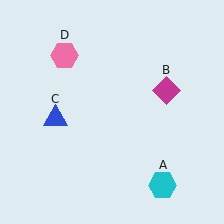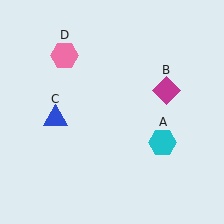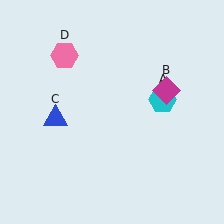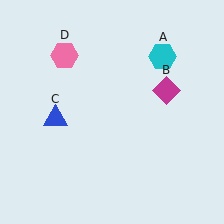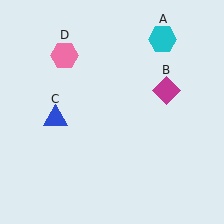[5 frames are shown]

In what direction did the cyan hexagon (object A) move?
The cyan hexagon (object A) moved up.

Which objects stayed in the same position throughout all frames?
Magenta diamond (object B) and blue triangle (object C) and pink hexagon (object D) remained stationary.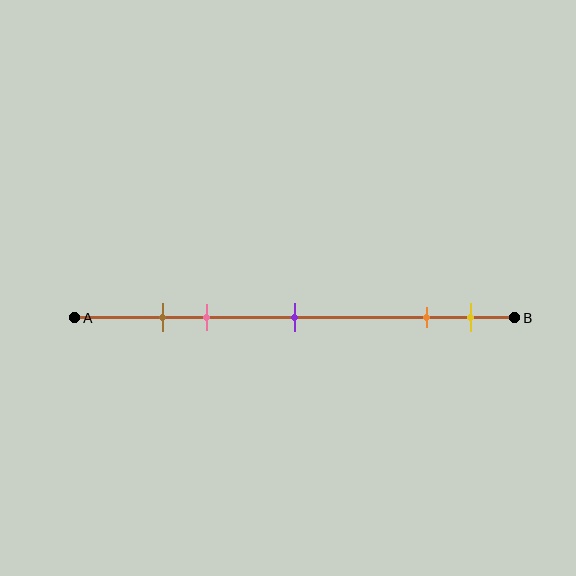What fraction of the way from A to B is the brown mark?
The brown mark is approximately 20% (0.2) of the way from A to B.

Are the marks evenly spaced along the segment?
No, the marks are not evenly spaced.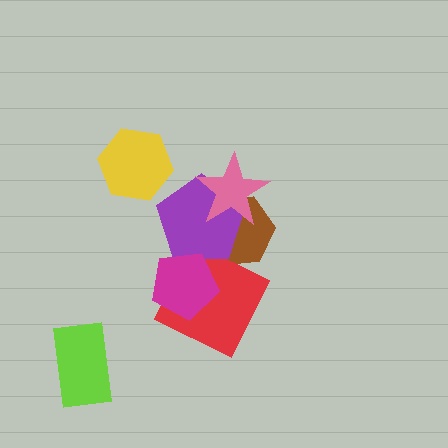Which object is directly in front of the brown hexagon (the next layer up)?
The purple pentagon is directly in front of the brown hexagon.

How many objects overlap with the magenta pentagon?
2 objects overlap with the magenta pentagon.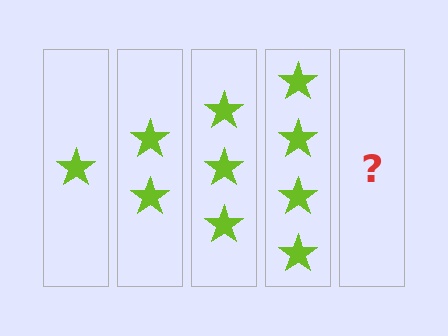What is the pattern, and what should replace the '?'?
The pattern is that each step adds one more star. The '?' should be 5 stars.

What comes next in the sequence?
The next element should be 5 stars.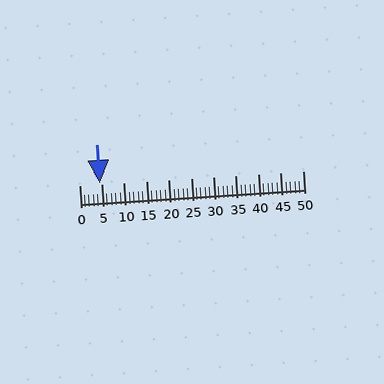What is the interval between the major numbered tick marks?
The major tick marks are spaced 5 units apart.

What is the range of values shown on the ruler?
The ruler shows values from 0 to 50.